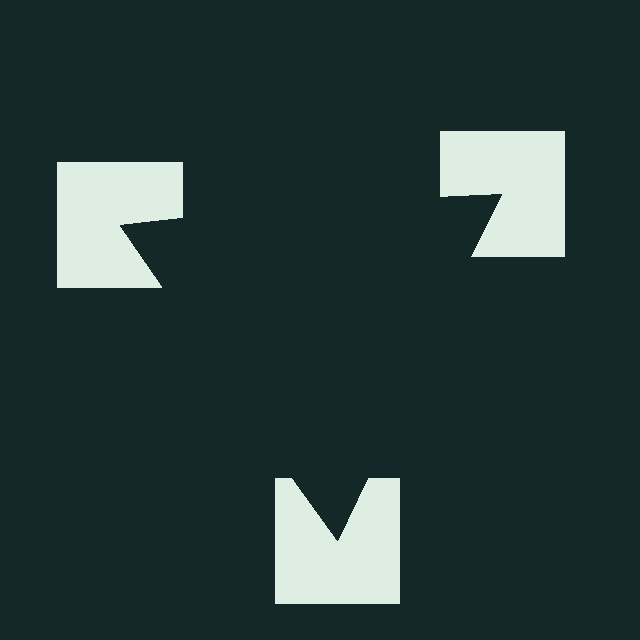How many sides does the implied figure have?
3 sides.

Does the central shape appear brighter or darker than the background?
It typically appears slightly darker than the background, even though no actual brightness change is drawn.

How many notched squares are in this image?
There are 3 — one at each vertex of the illusory triangle.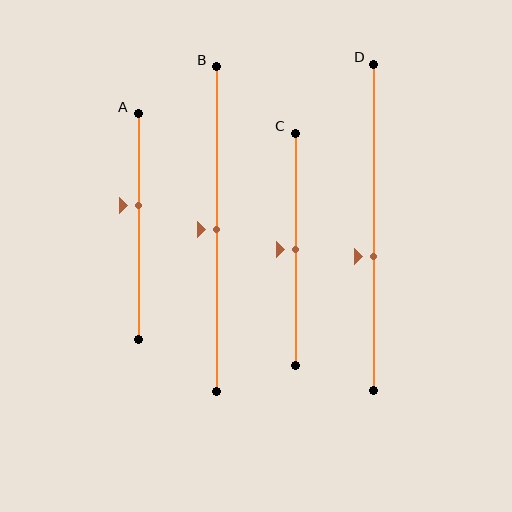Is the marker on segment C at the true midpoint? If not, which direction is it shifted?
Yes, the marker on segment C is at the true midpoint.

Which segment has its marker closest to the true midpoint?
Segment B has its marker closest to the true midpoint.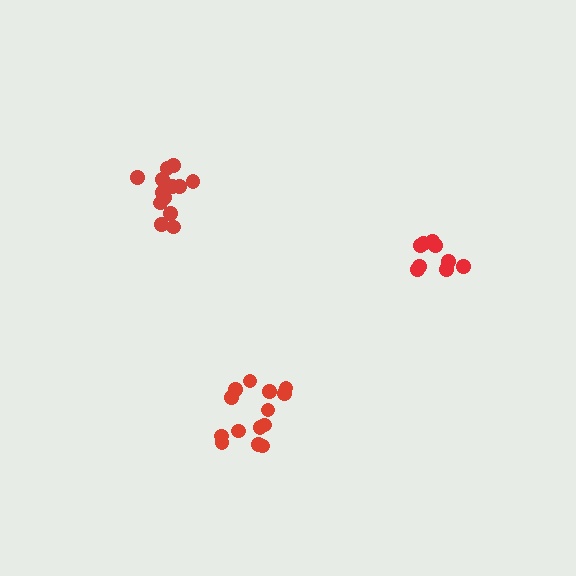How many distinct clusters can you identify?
There are 3 distinct clusters.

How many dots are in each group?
Group 1: 14 dots, Group 2: 9 dots, Group 3: 14 dots (37 total).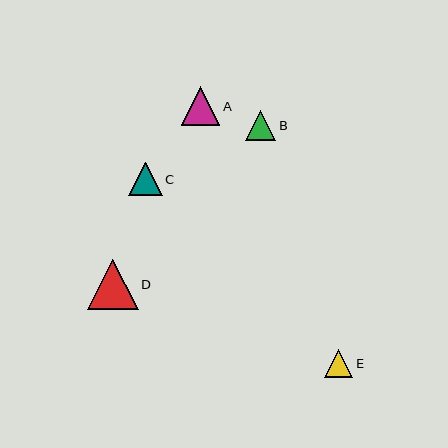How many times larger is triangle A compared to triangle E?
Triangle A is approximately 1.4 times the size of triangle E.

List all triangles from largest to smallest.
From largest to smallest: D, A, C, B, E.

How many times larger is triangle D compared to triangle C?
Triangle D is approximately 1.5 times the size of triangle C.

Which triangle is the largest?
Triangle D is the largest with a size of approximately 51 pixels.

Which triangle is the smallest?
Triangle E is the smallest with a size of approximately 28 pixels.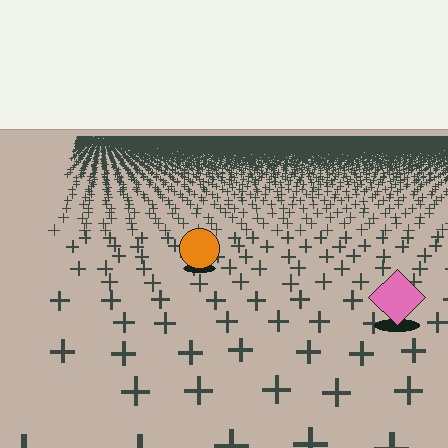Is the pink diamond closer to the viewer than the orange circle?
Yes. The pink diamond is closer — you can tell from the texture gradient: the ground texture is coarser near it.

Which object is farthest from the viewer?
The orange circle is farthest from the viewer. It appears smaller and the ground texture around it is denser.